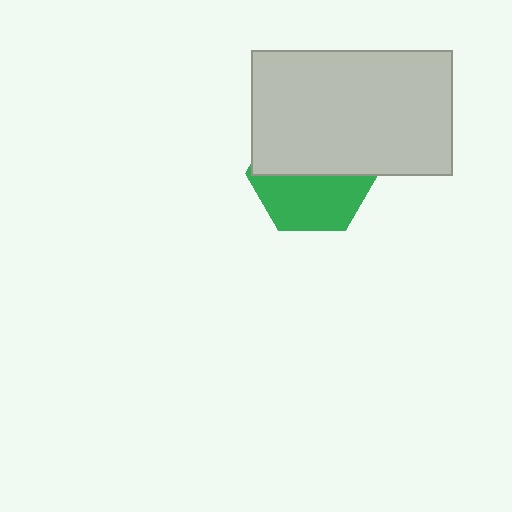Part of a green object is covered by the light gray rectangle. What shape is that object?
It is a hexagon.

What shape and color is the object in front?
The object in front is a light gray rectangle.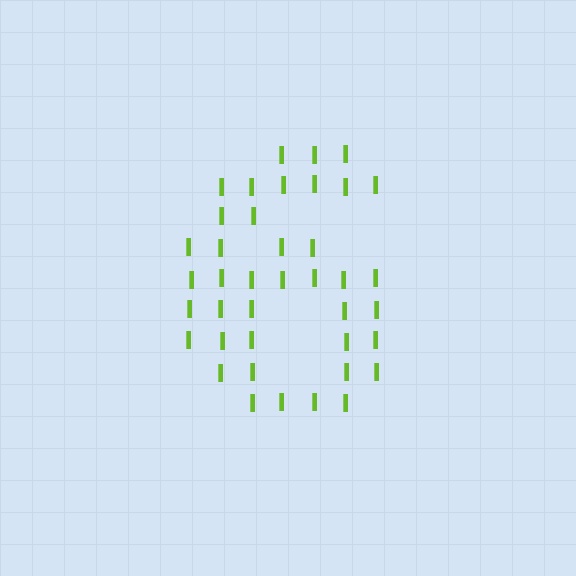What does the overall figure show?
The overall figure shows the digit 6.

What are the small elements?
The small elements are letter I's.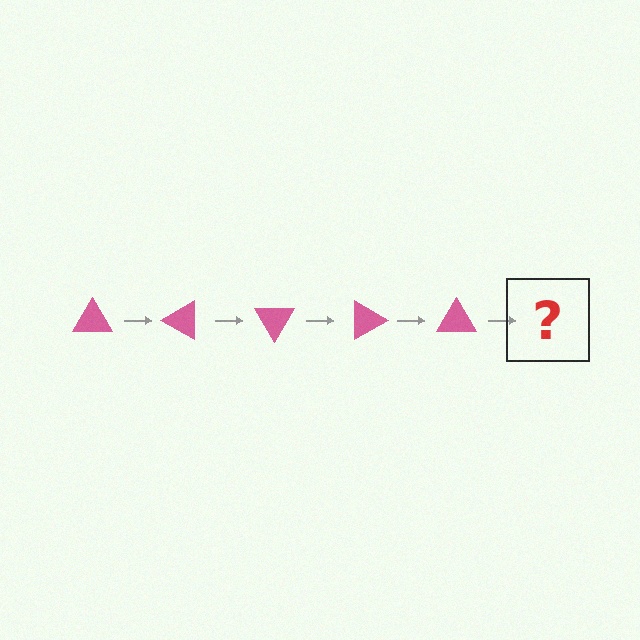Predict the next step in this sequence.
The next step is a pink triangle rotated 150 degrees.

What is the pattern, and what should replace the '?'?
The pattern is that the triangle rotates 30 degrees each step. The '?' should be a pink triangle rotated 150 degrees.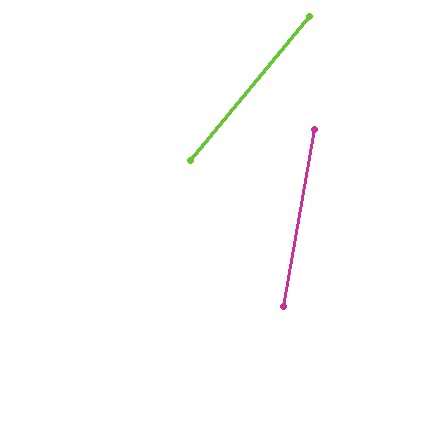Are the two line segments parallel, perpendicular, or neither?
Neither parallel nor perpendicular — they differ by about 30°.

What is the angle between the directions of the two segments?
Approximately 30 degrees.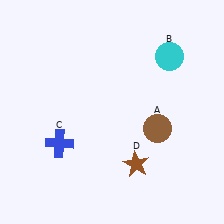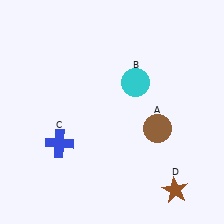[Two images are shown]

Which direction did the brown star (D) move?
The brown star (D) moved right.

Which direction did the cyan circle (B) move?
The cyan circle (B) moved left.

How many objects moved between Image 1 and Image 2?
2 objects moved between the two images.